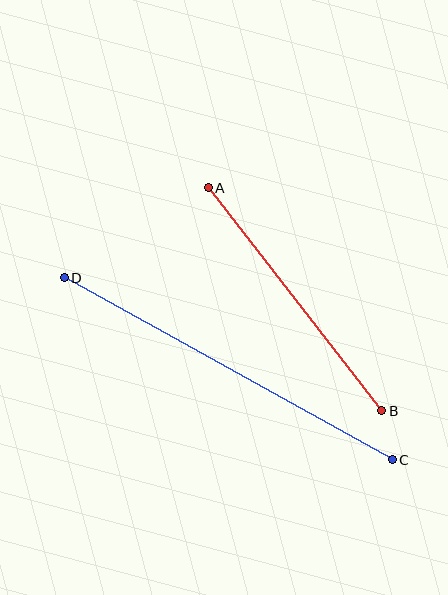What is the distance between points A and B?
The distance is approximately 283 pixels.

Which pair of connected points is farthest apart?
Points C and D are farthest apart.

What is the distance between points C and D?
The distance is approximately 375 pixels.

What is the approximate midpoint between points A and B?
The midpoint is at approximately (295, 299) pixels.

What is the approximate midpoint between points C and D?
The midpoint is at approximately (228, 369) pixels.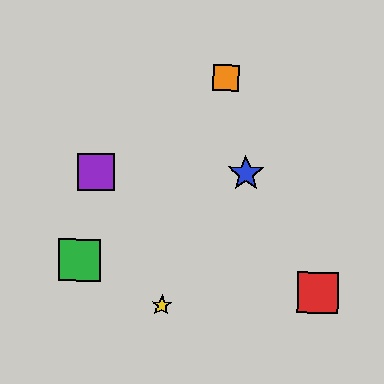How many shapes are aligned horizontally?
2 shapes (the blue star, the purple square) are aligned horizontally.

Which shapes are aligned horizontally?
The blue star, the purple square are aligned horizontally.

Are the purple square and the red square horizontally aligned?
No, the purple square is at y≈171 and the red square is at y≈293.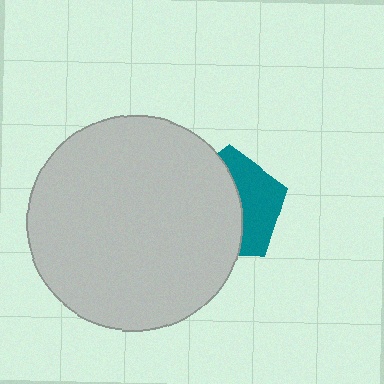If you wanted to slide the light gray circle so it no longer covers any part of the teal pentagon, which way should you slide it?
Slide it left — that is the most direct way to separate the two shapes.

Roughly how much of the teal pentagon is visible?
A small part of it is visible (roughly 41%).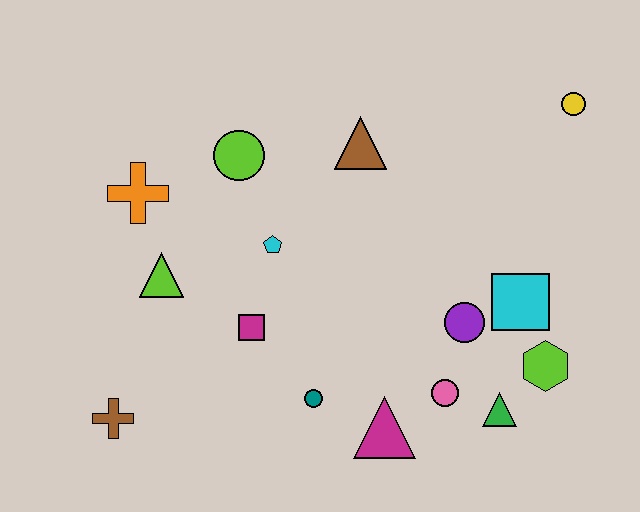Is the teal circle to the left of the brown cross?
No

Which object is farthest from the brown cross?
The yellow circle is farthest from the brown cross.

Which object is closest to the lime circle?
The cyan pentagon is closest to the lime circle.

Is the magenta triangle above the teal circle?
No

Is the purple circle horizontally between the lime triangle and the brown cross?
No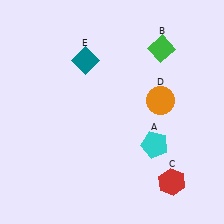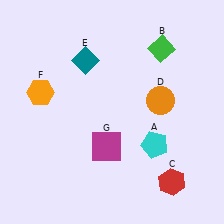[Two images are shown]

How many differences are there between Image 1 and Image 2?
There are 2 differences between the two images.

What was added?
An orange hexagon (F), a magenta square (G) were added in Image 2.